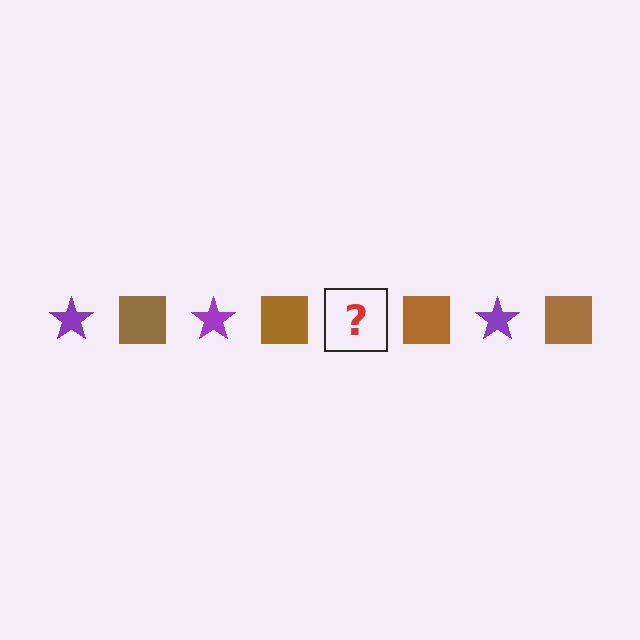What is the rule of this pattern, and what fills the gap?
The rule is that the pattern alternates between purple star and brown square. The gap should be filled with a purple star.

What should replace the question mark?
The question mark should be replaced with a purple star.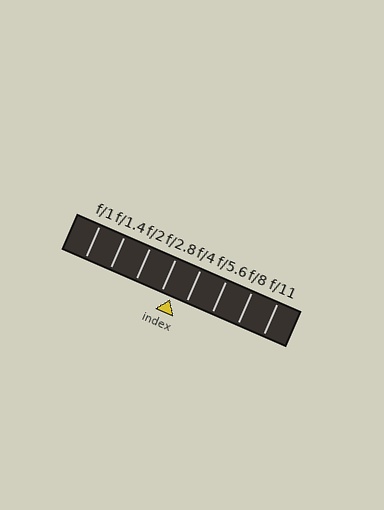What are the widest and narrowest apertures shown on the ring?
The widest aperture shown is f/1 and the narrowest is f/11.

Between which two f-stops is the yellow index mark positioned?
The index mark is between f/2.8 and f/4.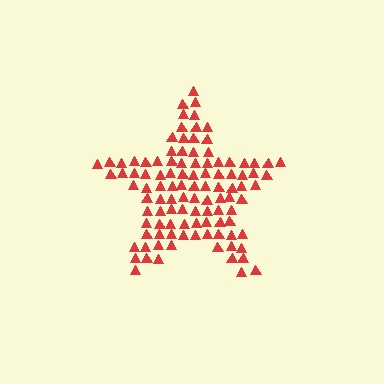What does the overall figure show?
The overall figure shows a star.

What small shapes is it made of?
It is made of small triangles.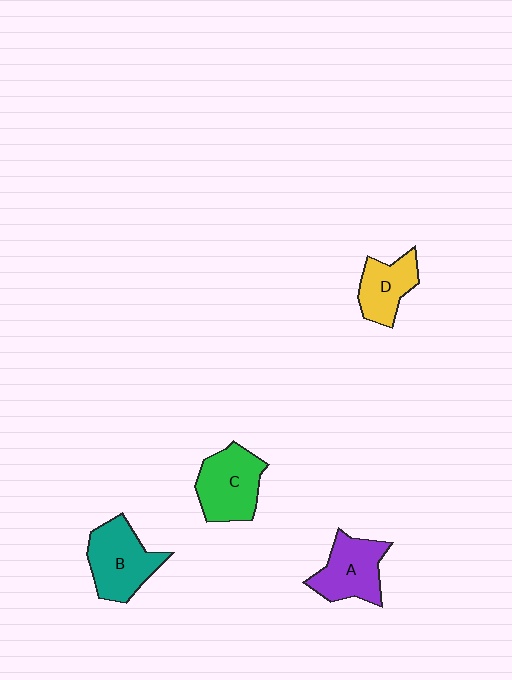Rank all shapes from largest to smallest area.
From largest to smallest: B (teal), C (green), A (purple), D (yellow).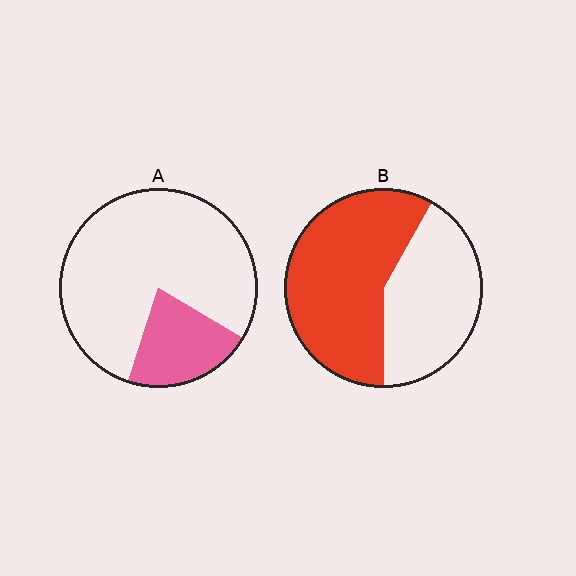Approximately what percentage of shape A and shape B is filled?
A is approximately 20% and B is approximately 60%.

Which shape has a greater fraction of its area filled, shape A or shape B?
Shape B.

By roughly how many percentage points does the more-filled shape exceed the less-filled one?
By roughly 35 percentage points (B over A).